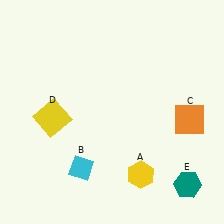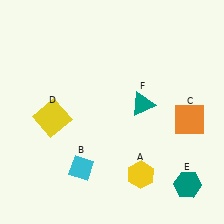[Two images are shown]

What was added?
A teal triangle (F) was added in Image 2.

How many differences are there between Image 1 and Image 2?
There is 1 difference between the two images.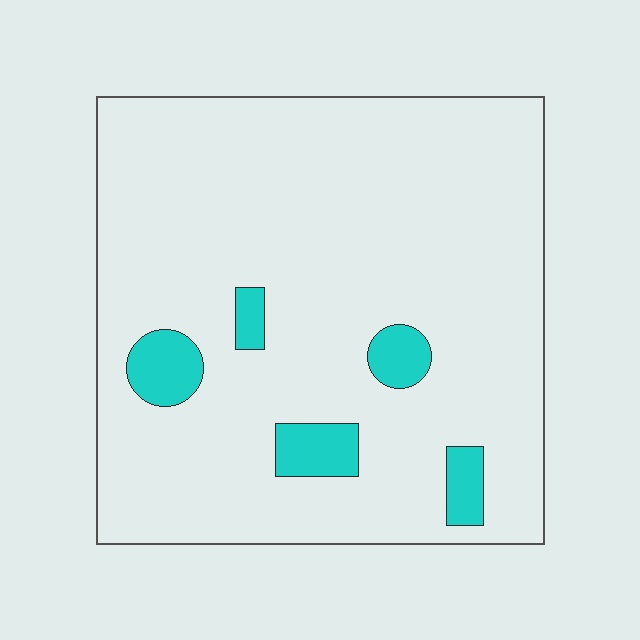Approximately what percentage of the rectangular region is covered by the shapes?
Approximately 10%.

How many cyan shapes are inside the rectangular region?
5.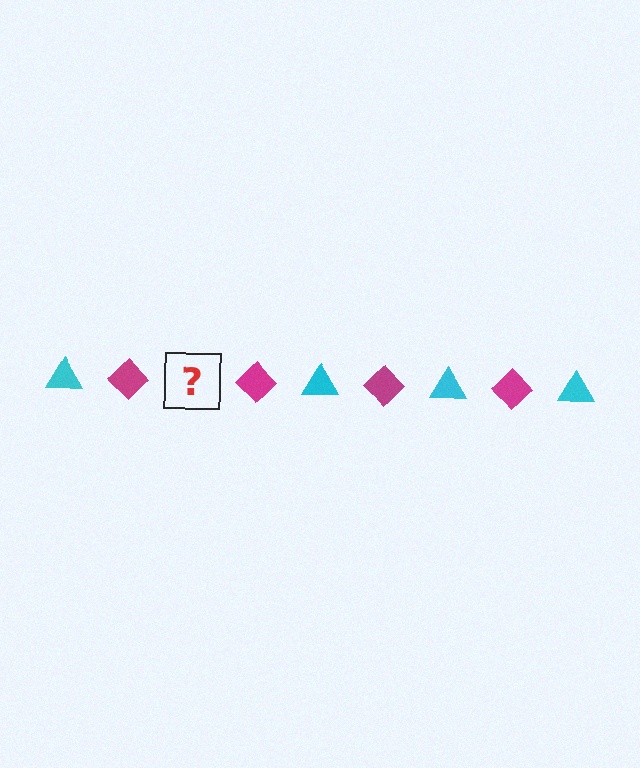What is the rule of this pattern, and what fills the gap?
The rule is that the pattern alternates between cyan triangle and magenta diamond. The gap should be filled with a cyan triangle.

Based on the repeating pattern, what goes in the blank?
The blank should be a cyan triangle.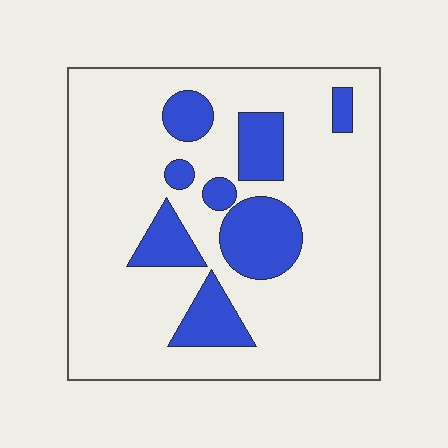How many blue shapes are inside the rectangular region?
8.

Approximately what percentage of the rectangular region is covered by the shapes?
Approximately 20%.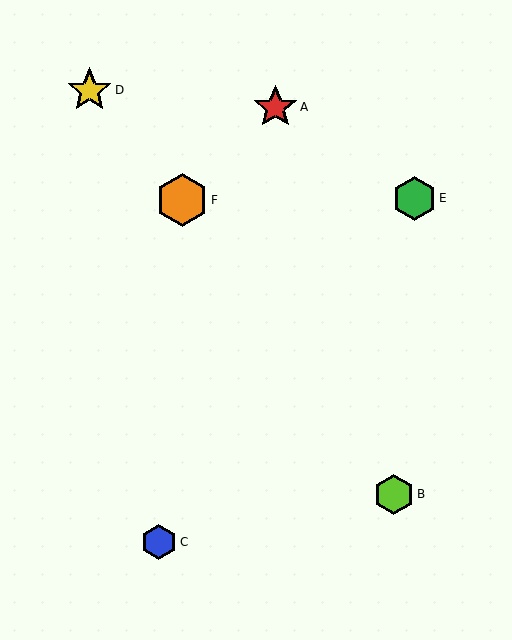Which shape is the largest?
The orange hexagon (labeled F) is the largest.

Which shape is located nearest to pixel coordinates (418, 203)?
The green hexagon (labeled E) at (414, 198) is nearest to that location.